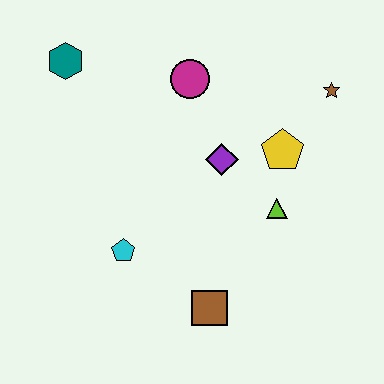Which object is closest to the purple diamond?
The yellow pentagon is closest to the purple diamond.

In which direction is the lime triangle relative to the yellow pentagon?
The lime triangle is below the yellow pentagon.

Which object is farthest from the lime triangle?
The teal hexagon is farthest from the lime triangle.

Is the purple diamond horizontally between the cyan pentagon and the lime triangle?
Yes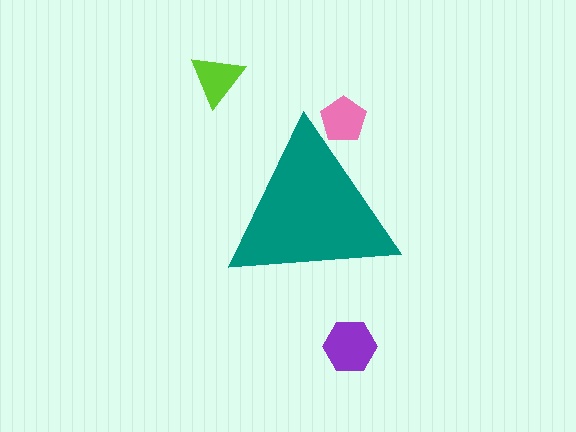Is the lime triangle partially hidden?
No, the lime triangle is fully visible.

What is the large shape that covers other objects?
A teal triangle.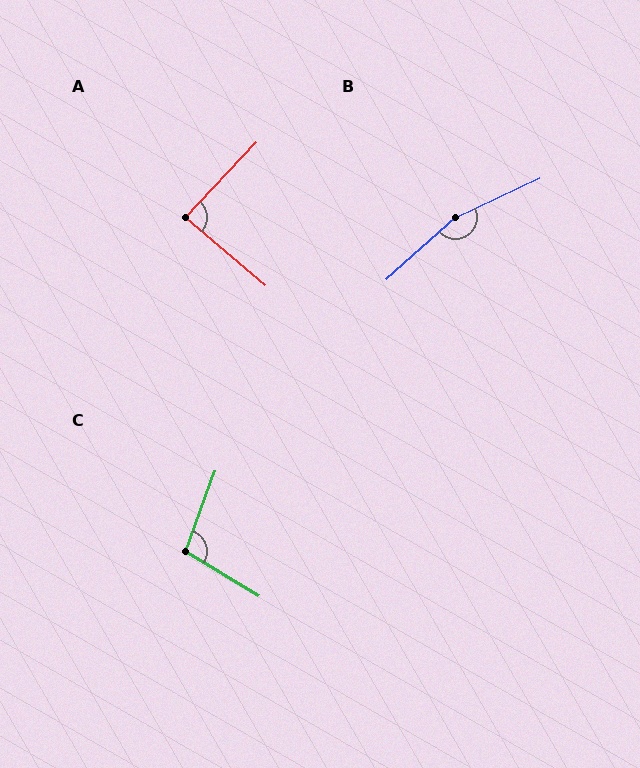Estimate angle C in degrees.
Approximately 101 degrees.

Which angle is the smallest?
A, at approximately 86 degrees.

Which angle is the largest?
B, at approximately 163 degrees.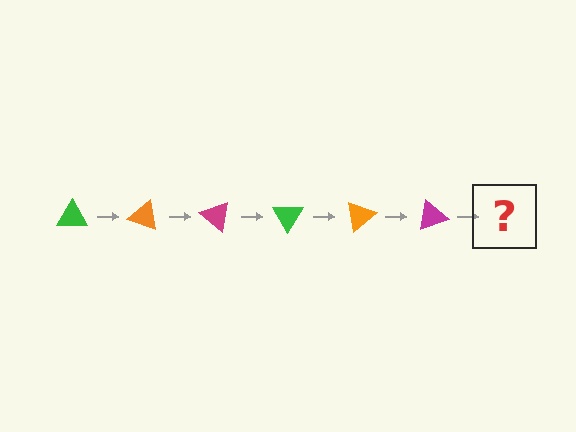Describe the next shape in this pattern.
It should be a green triangle, rotated 120 degrees from the start.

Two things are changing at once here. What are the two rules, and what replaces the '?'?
The two rules are that it rotates 20 degrees each step and the color cycles through green, orange, and magenta. The '?' should be a green triangle, rotated 120 degrees from the start.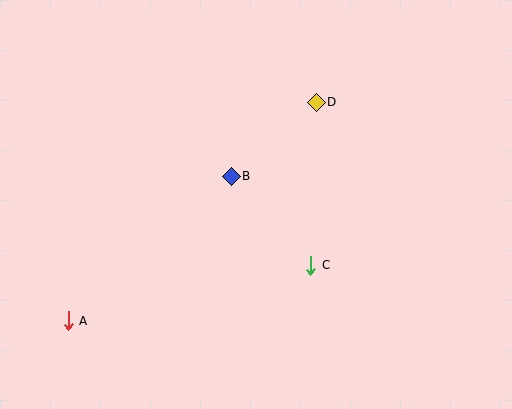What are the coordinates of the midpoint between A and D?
The midpoint between A and D is at (192, 212).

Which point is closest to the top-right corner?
Point D is closest to the top-right corner.